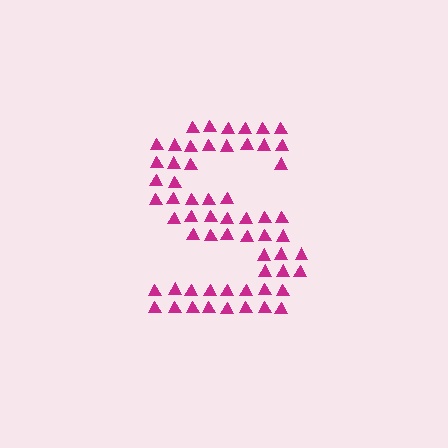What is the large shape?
The large shape is the letter S.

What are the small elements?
The small elements are triangles.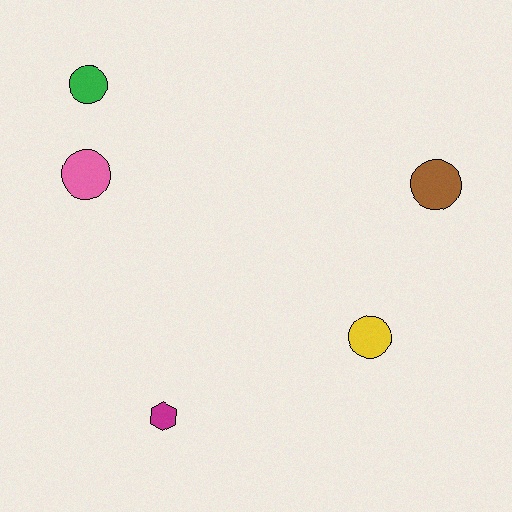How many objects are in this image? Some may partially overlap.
There are 5 objects.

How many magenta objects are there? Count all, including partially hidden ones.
There is 1 magenta object.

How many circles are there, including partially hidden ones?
There are 4 circles.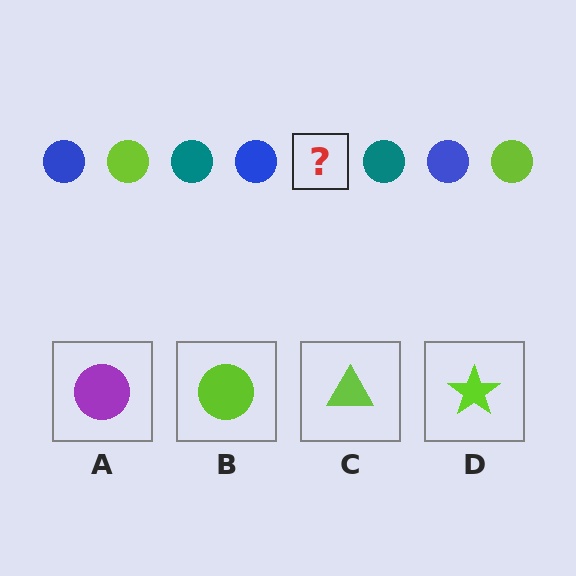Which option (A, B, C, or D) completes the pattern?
B.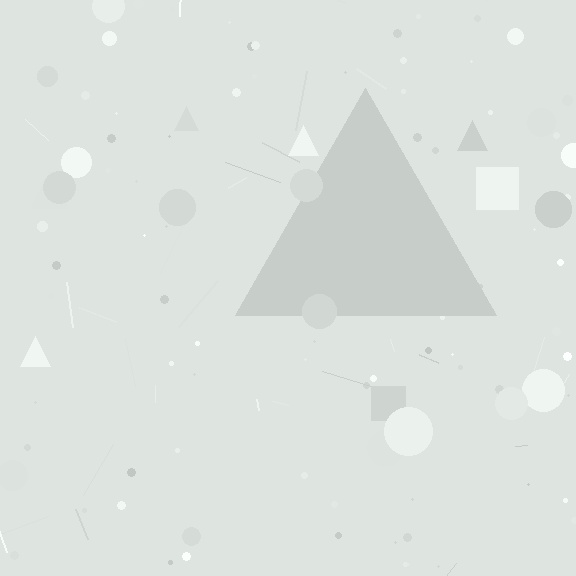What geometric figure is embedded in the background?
A triangle is embedded in the background.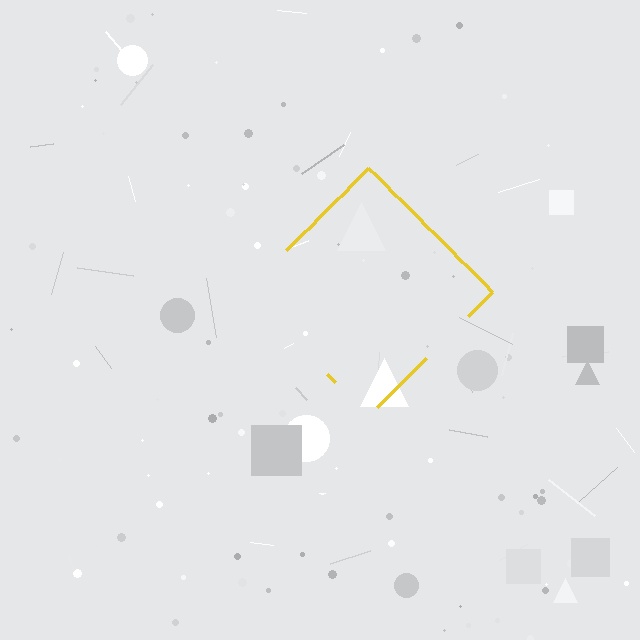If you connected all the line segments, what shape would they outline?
They would outline a diamond.